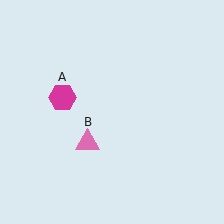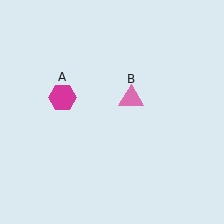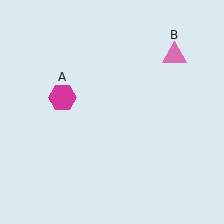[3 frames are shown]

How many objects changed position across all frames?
1 object changed position: pink triangle (object B).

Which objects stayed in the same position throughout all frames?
Magenta hexagon (object A) remained stationary.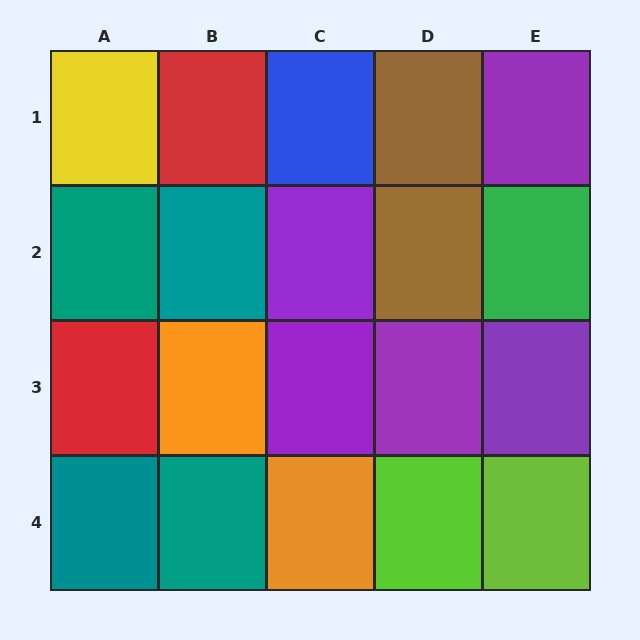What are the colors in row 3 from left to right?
Red, orange, purple, purple, purple.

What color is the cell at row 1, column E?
Purple.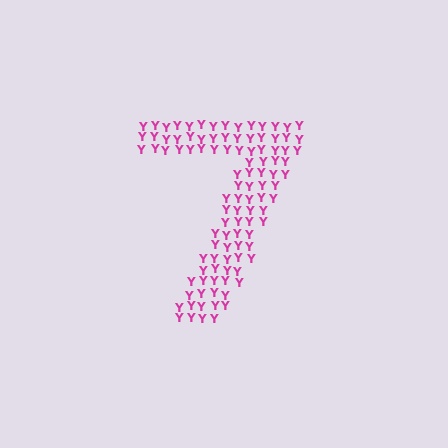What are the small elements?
The small elements are letter Y's.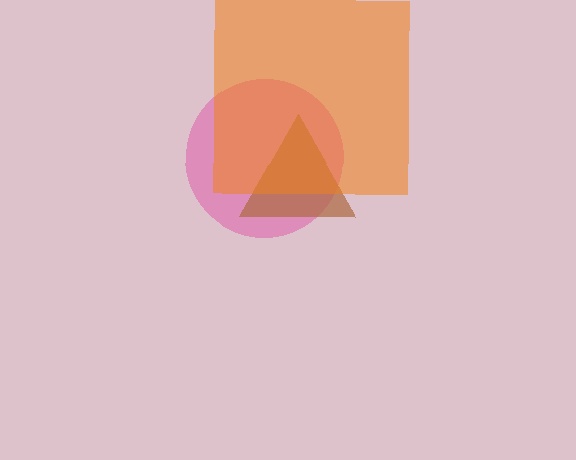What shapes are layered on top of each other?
The layered shapes are: a pink circle, a brown triangle, an orange square.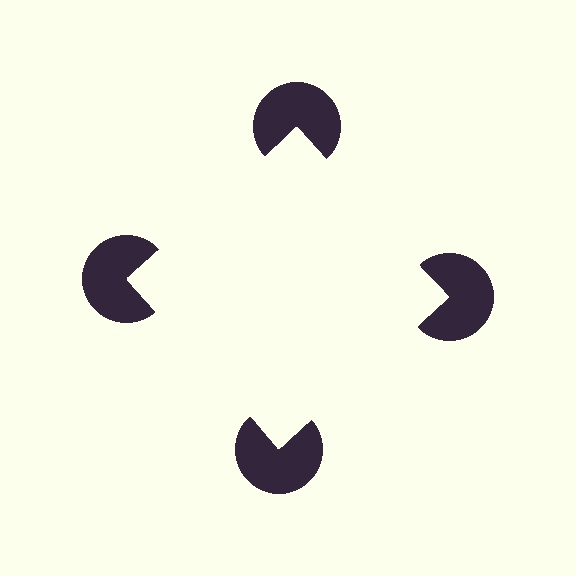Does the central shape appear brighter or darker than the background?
It typically appears slightly brighter than the background, even though no actual brightness change is drawn.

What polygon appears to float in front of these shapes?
An illusory square — its edges are inferred from the aligned wedge cuts in the pac-man discs, not physically drawn.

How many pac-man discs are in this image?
There are 4 — one at each vertex of the illusory square.